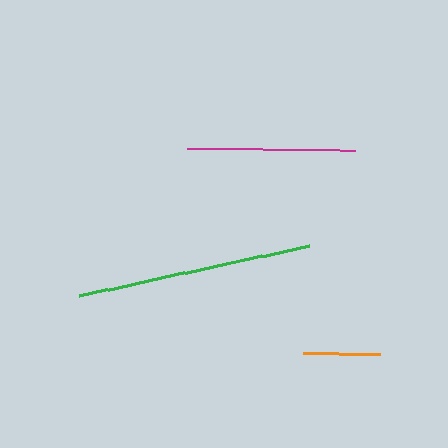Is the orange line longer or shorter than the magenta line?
The magenta line is longer than the orange line.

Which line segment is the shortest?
The orange line is the shortest at approximately 77 pixels.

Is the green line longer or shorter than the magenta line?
The green line is longer than the magenta line.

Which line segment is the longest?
The green line is the longest at approximately 236 pixels.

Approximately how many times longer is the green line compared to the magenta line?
The green line is approximately 1.4 times the length of the magenta line.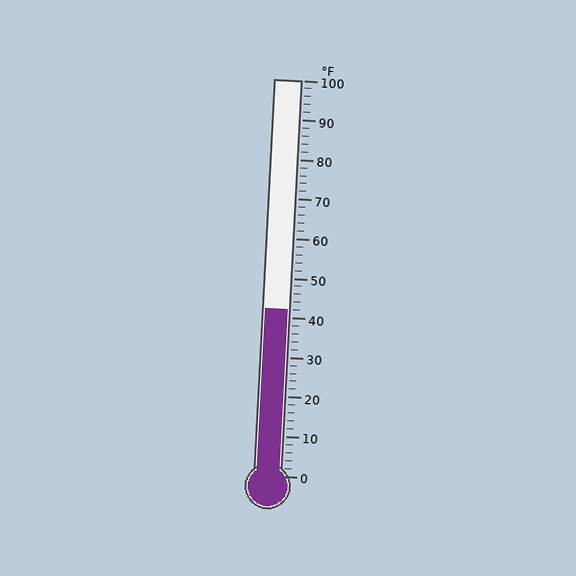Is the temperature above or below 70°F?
The temperature is below 70°F.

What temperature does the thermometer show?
The thermometer shows approximately 42°F.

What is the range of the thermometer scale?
The thermometer scale ranges from 0°F to 100°F.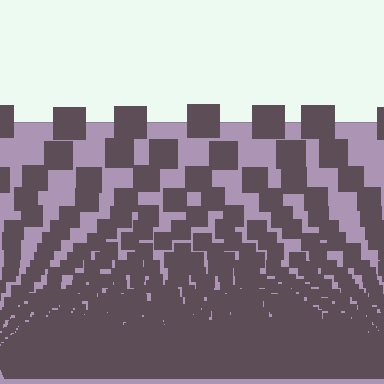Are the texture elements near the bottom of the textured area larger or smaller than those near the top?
Smaller. The gradient is inverted — elements near the bottom are smaller and denser.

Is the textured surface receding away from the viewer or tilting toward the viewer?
The surface appears to tilt toward the viewer. Texture elements get larger and sparser toward the top.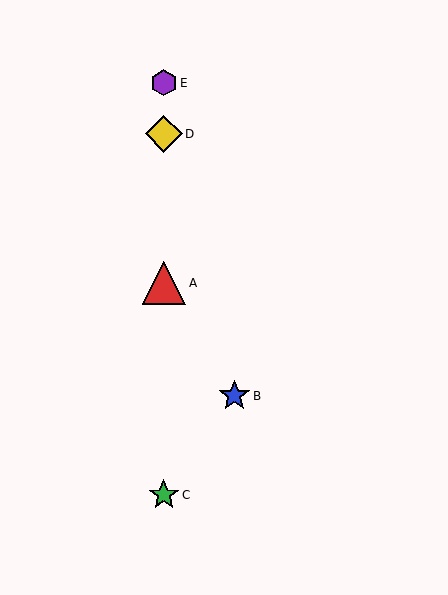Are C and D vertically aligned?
Yes, both are at x≈164.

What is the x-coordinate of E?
Object E is at x≈164.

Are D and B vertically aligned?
No, D is at x≈164 and B is at x≈234.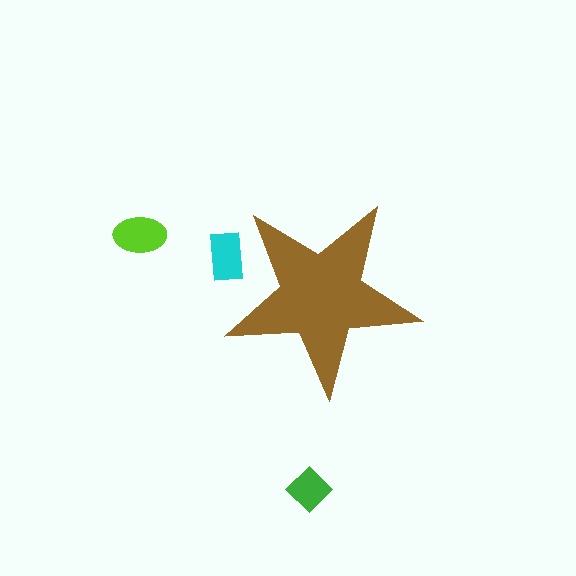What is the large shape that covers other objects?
A brown star.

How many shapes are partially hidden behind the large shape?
1 shape is partially hidden.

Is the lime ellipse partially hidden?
No, the lime ellipse is fully visible.